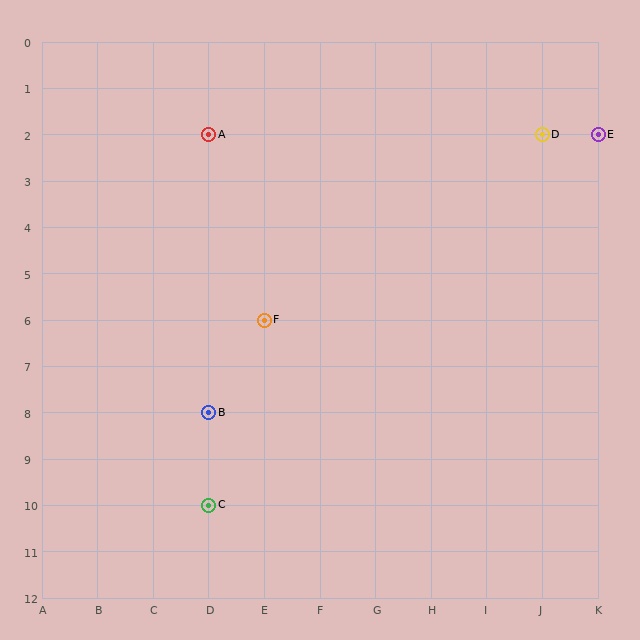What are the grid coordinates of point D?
Point D is at grid coordinates (J, 2).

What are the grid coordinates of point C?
Point C is at grid coordinates (D, 10).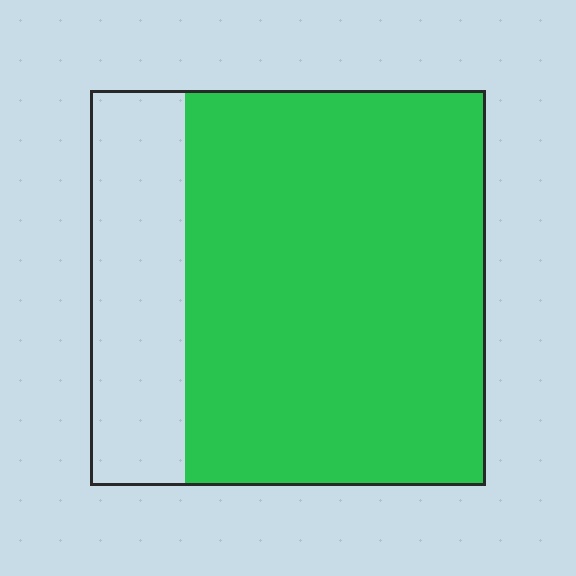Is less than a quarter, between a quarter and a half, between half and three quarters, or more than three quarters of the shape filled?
More than three quarters.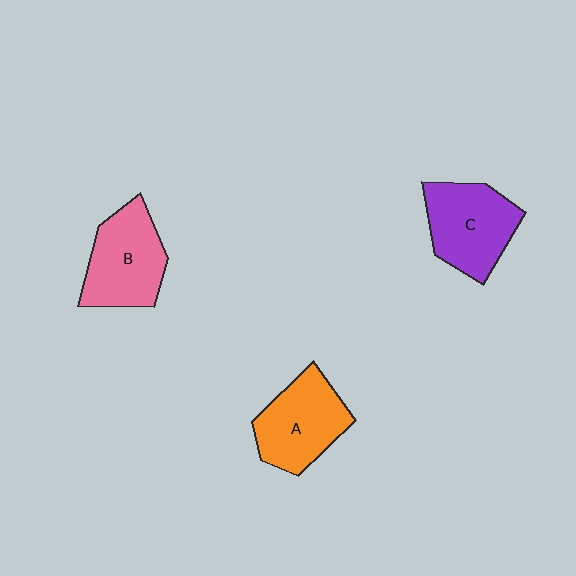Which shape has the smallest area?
Shape A (orange).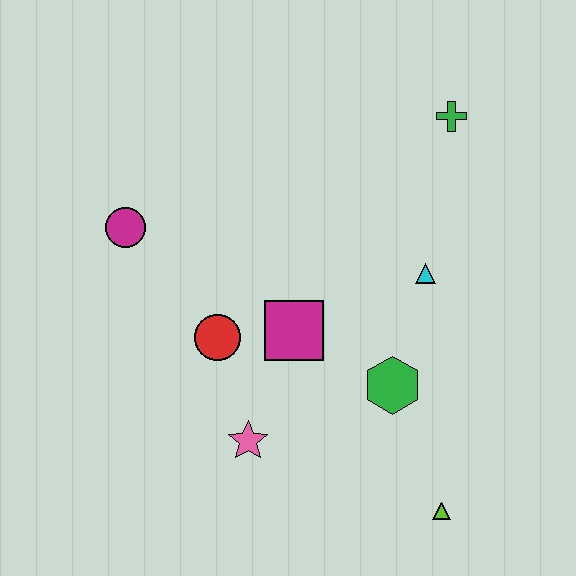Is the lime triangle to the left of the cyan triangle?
No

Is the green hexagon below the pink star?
No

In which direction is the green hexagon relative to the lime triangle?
The green hexagon is above the lime triangle.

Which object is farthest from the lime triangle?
The magenta circle is farthest from the lime triangle.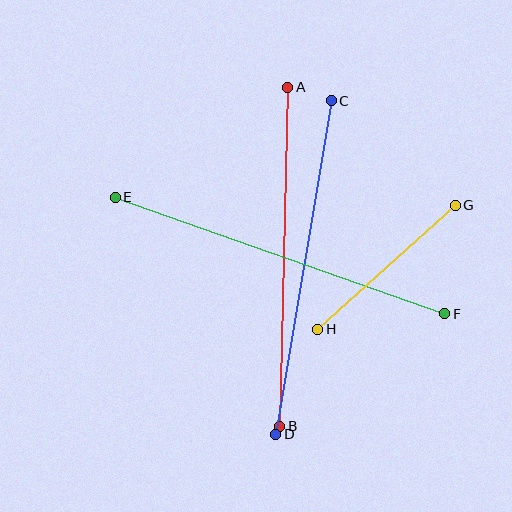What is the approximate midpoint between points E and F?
The midpoint is at approximately (280, 255) pixels.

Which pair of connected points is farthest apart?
Points E and F are farthest apart.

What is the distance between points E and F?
The distance is approximately 349 pixels.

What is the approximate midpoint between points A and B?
The midpoint is at approximately (284, 257) pixels.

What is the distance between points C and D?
The distance is approximately 338 pixels.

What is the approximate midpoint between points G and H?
The midpoint is at approximately (387, 267) pixels.